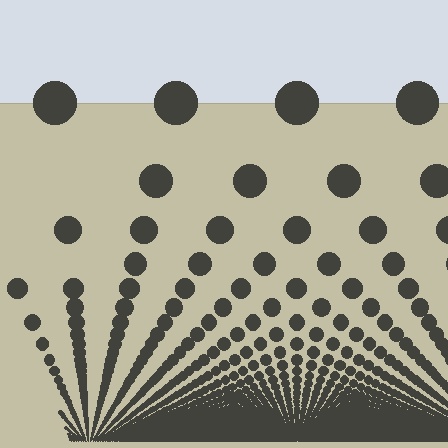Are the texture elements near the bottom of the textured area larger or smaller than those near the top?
Smaller. The gradient is inverted — elements near the bottom are smaller and denser.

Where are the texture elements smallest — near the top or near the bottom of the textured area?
Near the bottom.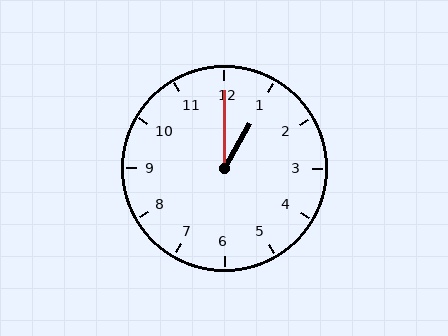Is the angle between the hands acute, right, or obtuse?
It is acute.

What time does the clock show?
1:00.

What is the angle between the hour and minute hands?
Approximately 30 degrees.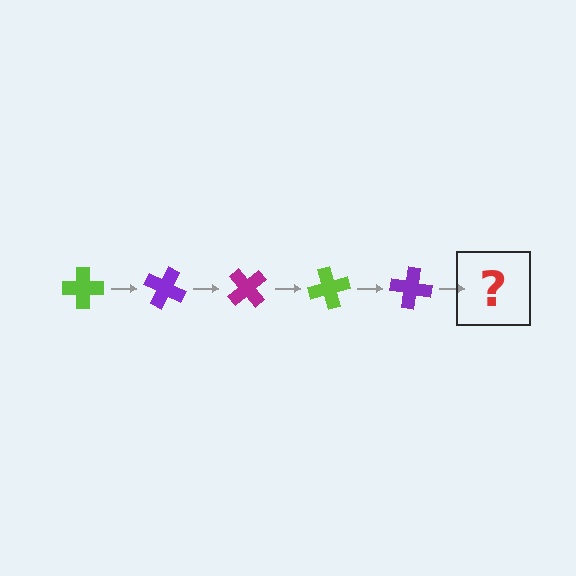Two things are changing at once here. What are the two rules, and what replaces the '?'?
The two rules are that it rotates 25 degrees each step and the color cycles through lime, purple, and magenta. The '?' should be a magenta cross, rotated 125 degrees from the start.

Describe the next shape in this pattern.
It should be a magenta cross, rotated 125 degrees from the start.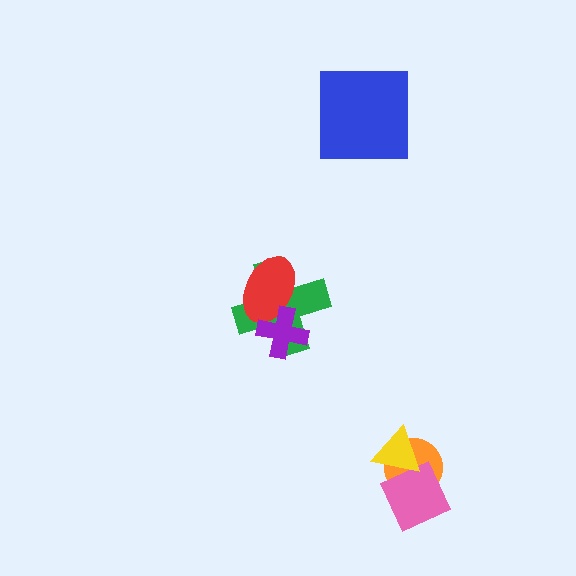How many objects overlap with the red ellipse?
2 objects overlap with the red ellipse.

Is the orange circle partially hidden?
Yes, it is partially covered by another shape.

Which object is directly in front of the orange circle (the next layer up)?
The pink square is directly in front of the orange circle.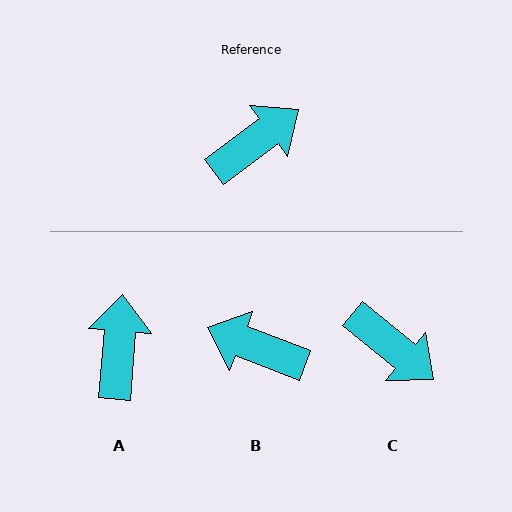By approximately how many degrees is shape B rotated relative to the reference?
Approximately 122 degrees counter-clockwise.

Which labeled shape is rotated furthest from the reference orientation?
B, about 122 degrees away.